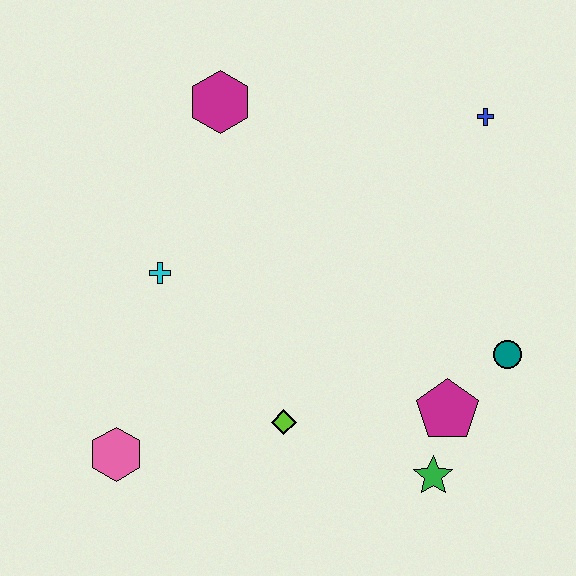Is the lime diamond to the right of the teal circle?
No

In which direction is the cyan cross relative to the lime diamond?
The cyan cross is above the lime diamond.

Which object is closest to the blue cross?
The teal circle is closest to the blue cross.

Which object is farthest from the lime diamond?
The blue cross is farthest from the lime diamond.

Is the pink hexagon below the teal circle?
Yes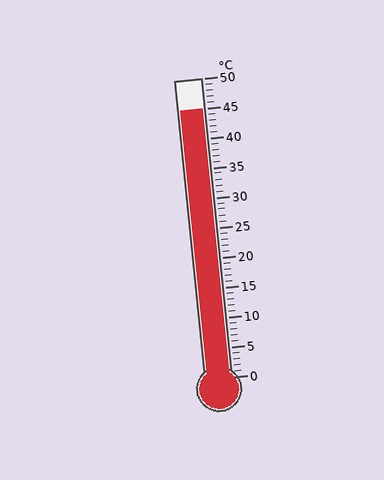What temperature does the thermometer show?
The thermometer shows approximately 45°C.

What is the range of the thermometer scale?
The thermometer scale ranges from 0°C to 50°C.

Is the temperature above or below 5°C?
The temperature is above 5°C.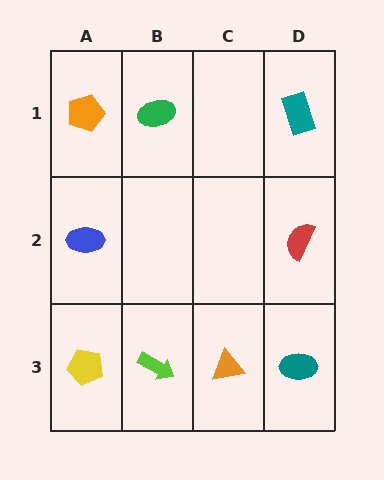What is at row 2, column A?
A blue ellipse.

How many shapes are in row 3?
4 shapes.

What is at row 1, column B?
A green ellipse.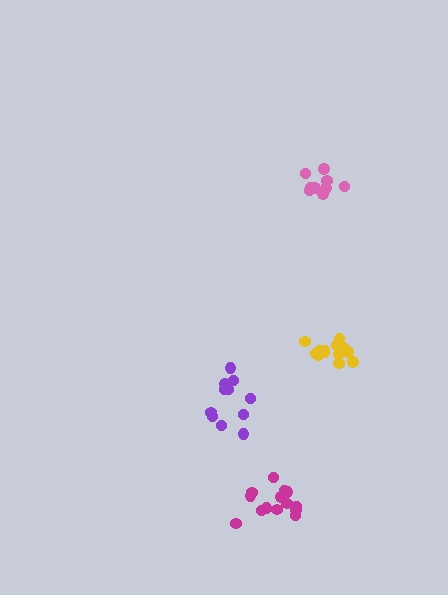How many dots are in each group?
Group 1: 11 dots, Group 2: 9 dots, Group 3: 14 dots, Group 4: 14 dots (48 total).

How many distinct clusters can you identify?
There are 4 distinct clusters.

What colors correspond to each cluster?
The clusters are colored: purple, pink, magenta, yellow.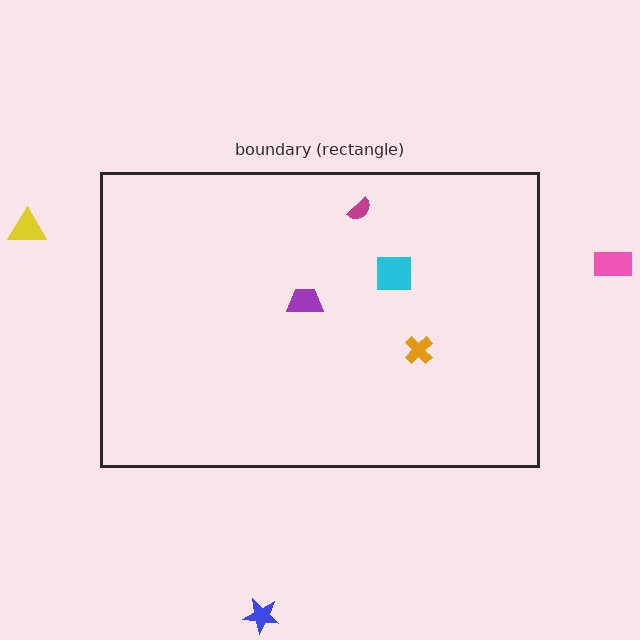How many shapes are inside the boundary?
4 inside, 3 outside.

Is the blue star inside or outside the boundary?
Outside.